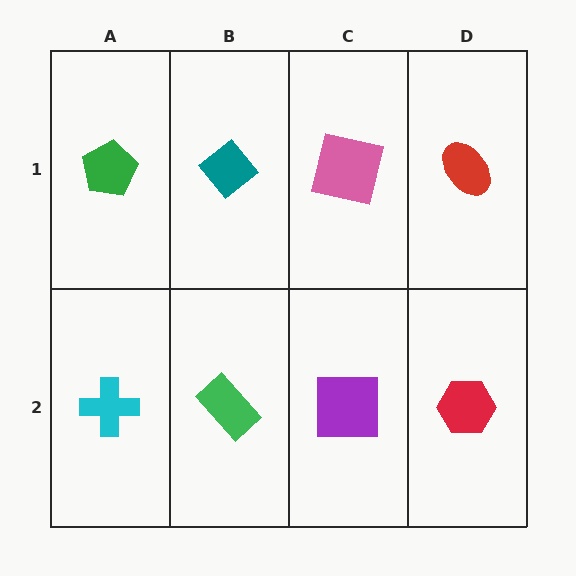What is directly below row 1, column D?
A red hexagon.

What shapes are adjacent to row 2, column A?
A green pentagon (row 1, column A), a green rectangle (row 2, column B).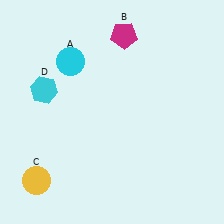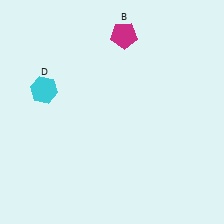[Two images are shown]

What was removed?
The cyan circle (A), the yellow circle (C) were removed in Image 2.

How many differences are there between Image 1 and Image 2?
There are 2 differences between the two images.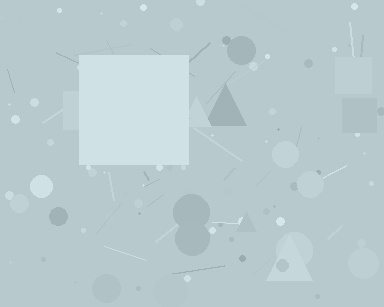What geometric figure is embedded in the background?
A square is embedded in the background.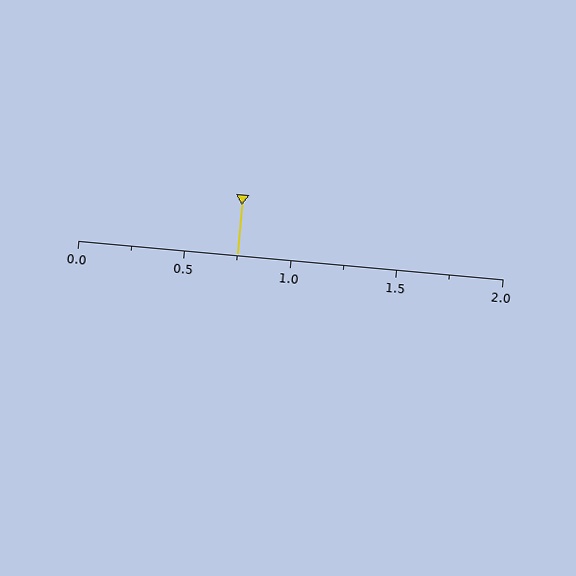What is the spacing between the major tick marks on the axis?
The major ticks are spaced 0.5 apart.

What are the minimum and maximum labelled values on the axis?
The axis runs from 0.0 to 2.0.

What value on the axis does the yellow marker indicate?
The marker indicates approximately 0.75.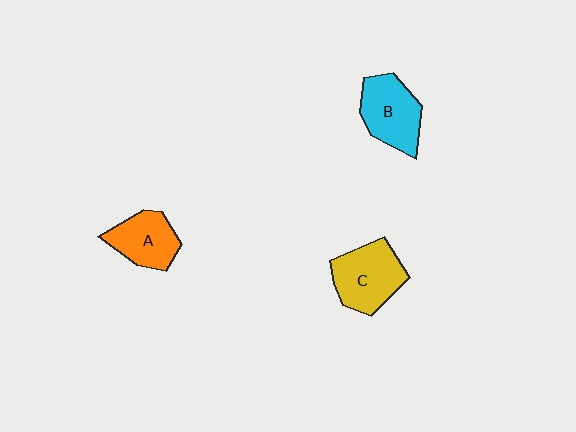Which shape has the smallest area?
Shape A (orange).